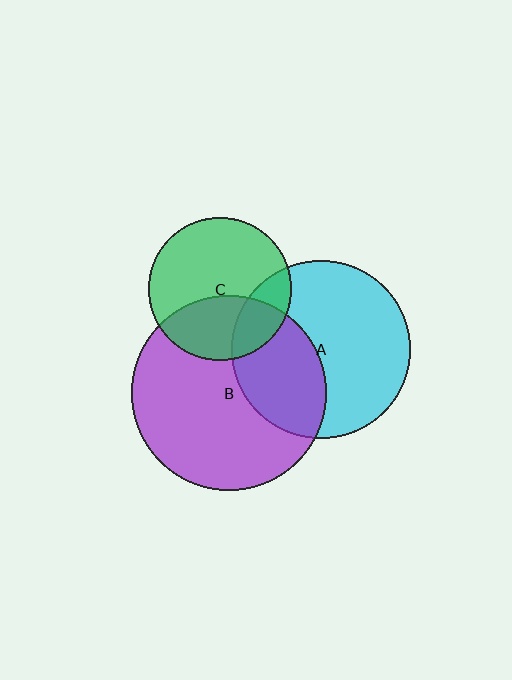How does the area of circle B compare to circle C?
Approximately 1.9 times.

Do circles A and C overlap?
Yes.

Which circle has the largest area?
Circle B (purple).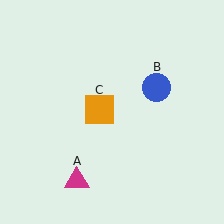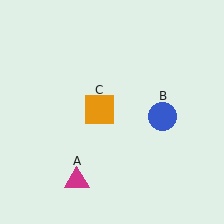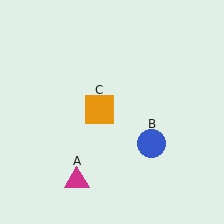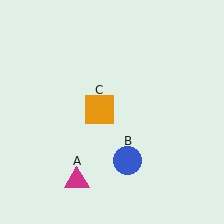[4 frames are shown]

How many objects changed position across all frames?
1 object changed position: blue circle (object B).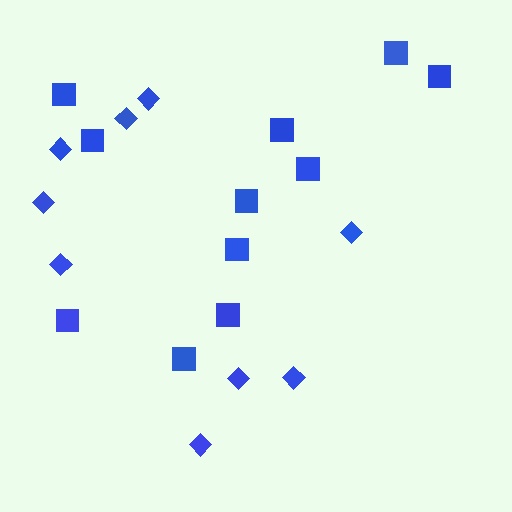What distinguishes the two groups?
There are 2 groups: one group of diamonds (9) and one group of squares (11).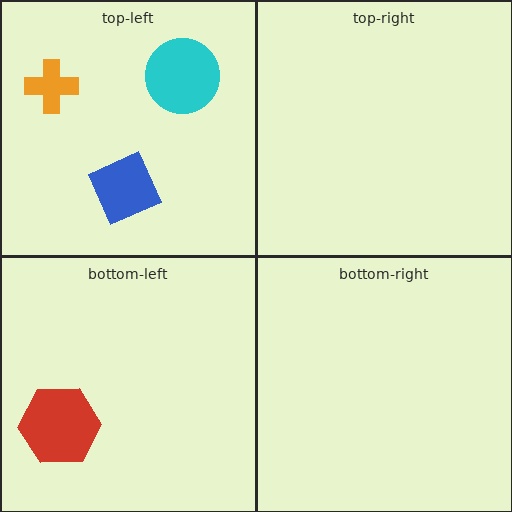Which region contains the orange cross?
The top-left region.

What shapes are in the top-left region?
The blue diamond, the cyan circle, the orange cross.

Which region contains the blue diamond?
The top-left region.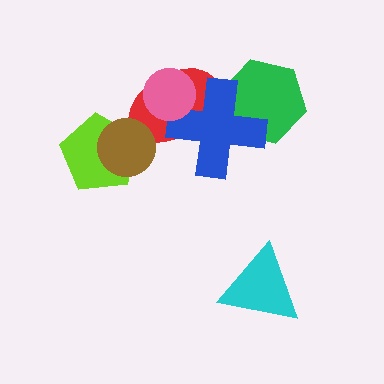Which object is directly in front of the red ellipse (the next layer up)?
The blue cross is directly in front of the red ellipse.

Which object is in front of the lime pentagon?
The brown circle is in front of the lime pentagon.